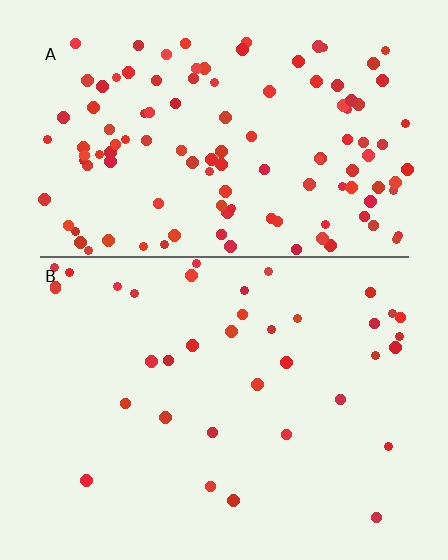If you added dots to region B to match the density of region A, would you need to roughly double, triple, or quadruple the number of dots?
Approximately triple.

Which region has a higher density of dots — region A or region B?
A (the top).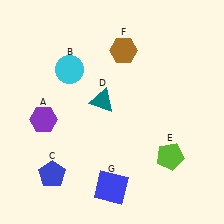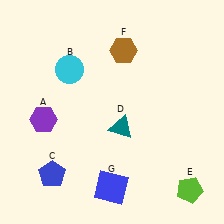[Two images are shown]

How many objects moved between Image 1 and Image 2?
2 objects moved between the two images.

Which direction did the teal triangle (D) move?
The teal triangle (D) moved down.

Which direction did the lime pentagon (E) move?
The lime pentagon (E) moved down.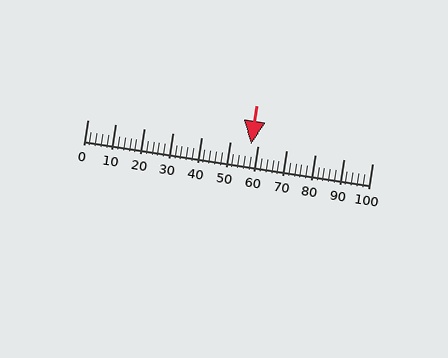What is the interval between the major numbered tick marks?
The major tick marks are spaced 10 units apart.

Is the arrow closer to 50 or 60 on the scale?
The arrow is closer to 60.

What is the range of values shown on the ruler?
The ruler shows values from 0 to 100.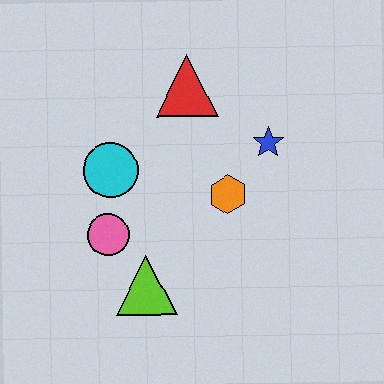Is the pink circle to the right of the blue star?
No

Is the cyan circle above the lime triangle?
Yes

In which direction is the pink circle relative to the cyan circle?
The pink circle is below the cyan circle.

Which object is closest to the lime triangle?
The pink circle is closest to the lime triangle.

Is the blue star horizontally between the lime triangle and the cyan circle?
No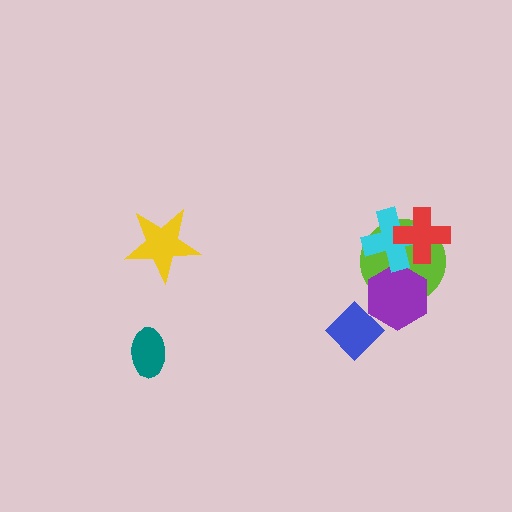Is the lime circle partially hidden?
Yes, it is partially covered by another shape.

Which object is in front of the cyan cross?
The red cross is in front of the cyan cross.